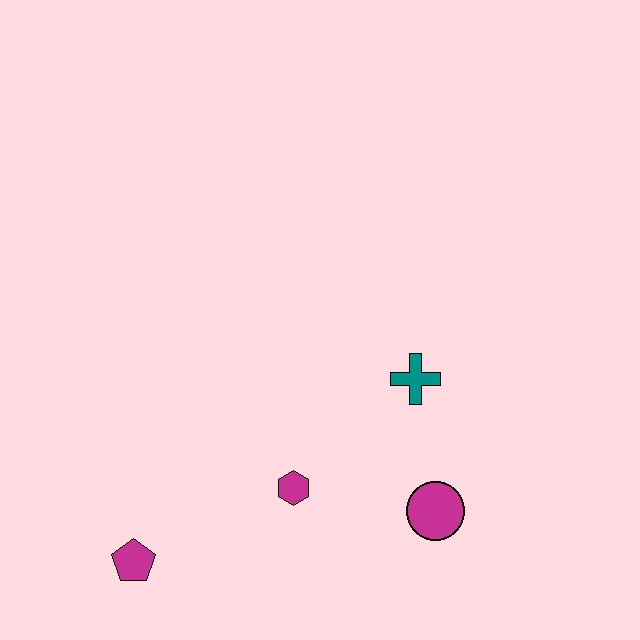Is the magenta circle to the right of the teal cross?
Yes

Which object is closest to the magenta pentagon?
The magenta hexagon is closest to the magenta pentagon.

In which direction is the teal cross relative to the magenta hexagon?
The teal cross is to the right of the magenta hexagon.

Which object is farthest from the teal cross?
The magenta pentagon is farthest from the teal cross.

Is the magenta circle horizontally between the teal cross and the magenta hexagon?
No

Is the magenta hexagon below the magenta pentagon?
No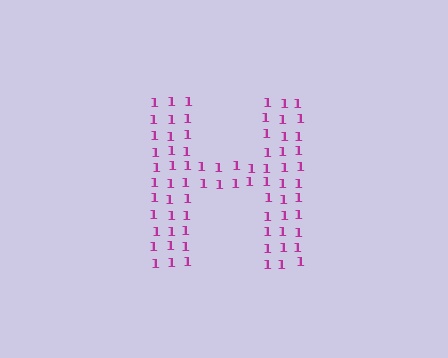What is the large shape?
The large shape is the letter H.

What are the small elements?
The small elements are digit 1's.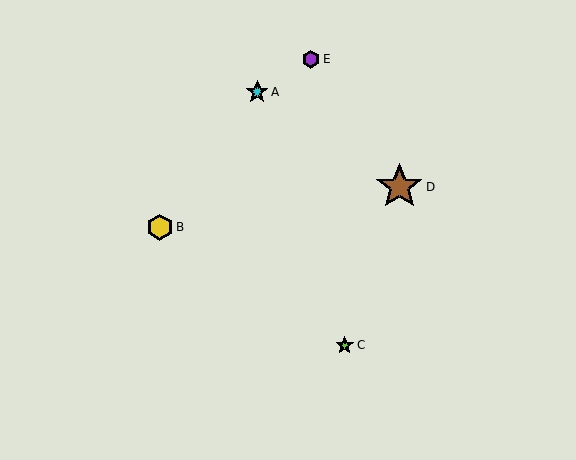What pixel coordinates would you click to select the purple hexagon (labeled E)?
Click at (311, 59) to select the purple hexagon E.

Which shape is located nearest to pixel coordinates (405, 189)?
The brown star (labeled D) at (399, 187) is nearest to that location.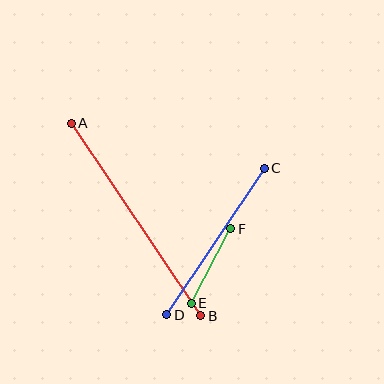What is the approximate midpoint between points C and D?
The midpoint is at approximately (216, 242) pixels.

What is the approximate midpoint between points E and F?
The midpoint is at approximately (211, 266) pixels.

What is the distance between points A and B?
The distance is approximately 232 pixels.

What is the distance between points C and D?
The distance is approximately 176 pixels.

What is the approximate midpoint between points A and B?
The midpoint is at approximately (136, 219) pixels.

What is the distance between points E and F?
The distance is approximately 84 pixels.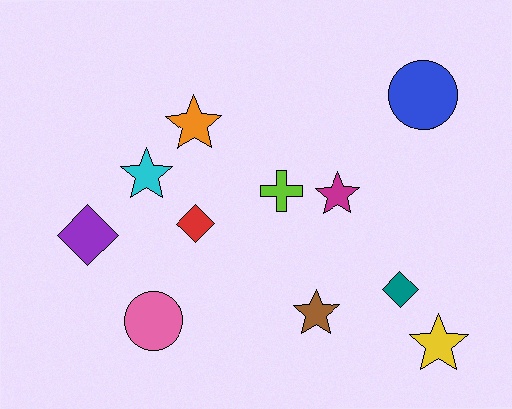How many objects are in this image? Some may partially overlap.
There are 11 objects.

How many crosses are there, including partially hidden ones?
There is 1 cross.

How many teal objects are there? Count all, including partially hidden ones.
There is 1 teal object.